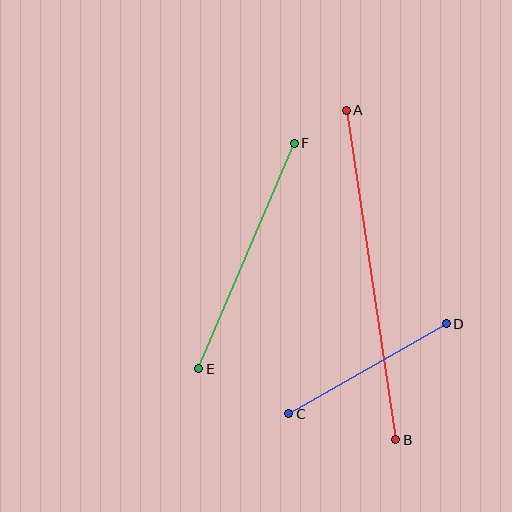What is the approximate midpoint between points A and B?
The midpoint is at approximately (371, 275) pixels.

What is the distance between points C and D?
The distance is approximately 182 pixels.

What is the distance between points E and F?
The distance is approximately 245 pixels.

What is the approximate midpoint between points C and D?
The midpoint is at approximately (367, 369) pixels.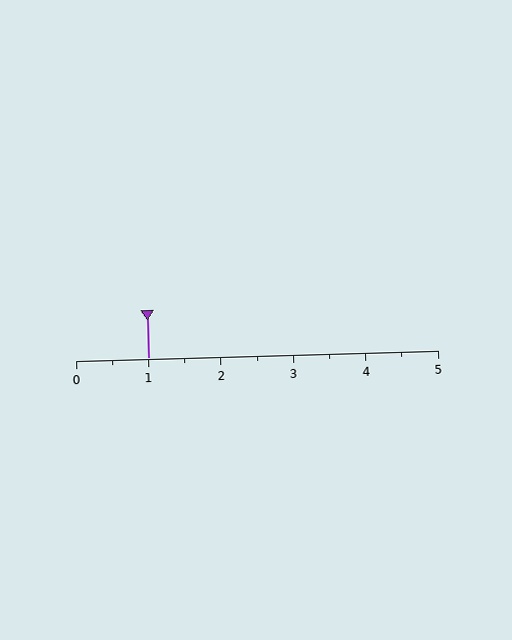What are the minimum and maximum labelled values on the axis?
The axis runs from 0 to 5.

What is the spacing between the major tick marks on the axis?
The major ticks are spaced 1 apart.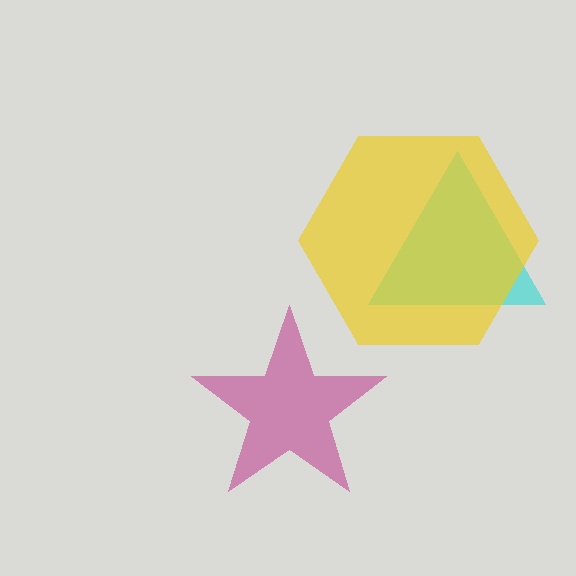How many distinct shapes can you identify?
There are 3 distinct shapes: a cyan triangle, a magenta star, a yellow hexagon.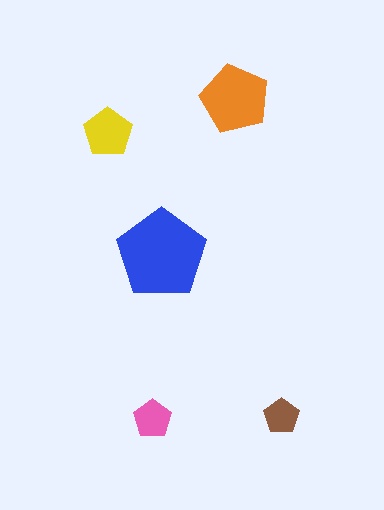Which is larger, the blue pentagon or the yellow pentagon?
The blue one.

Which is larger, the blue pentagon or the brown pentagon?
The blue one.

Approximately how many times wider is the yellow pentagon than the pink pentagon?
About 1.5 times wider.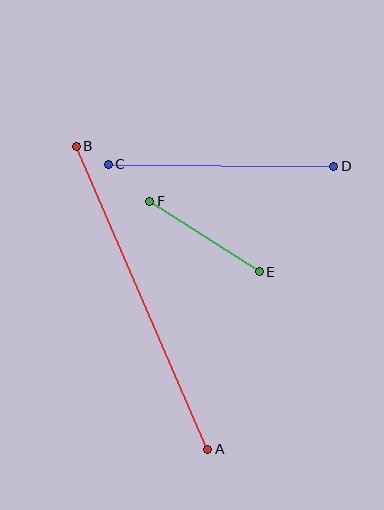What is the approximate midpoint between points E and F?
The midpoint is at approximately (204, 236) pixels.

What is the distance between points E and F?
The distance is approximately 131 pixels.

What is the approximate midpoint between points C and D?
The midpoint is at approximately (221, 165) pixels.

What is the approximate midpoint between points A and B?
The midpoint is at approximately (142, 298) pixels.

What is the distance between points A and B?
The distance is approximately 330 pixels.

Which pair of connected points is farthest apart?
Points A and B are farthest apart.